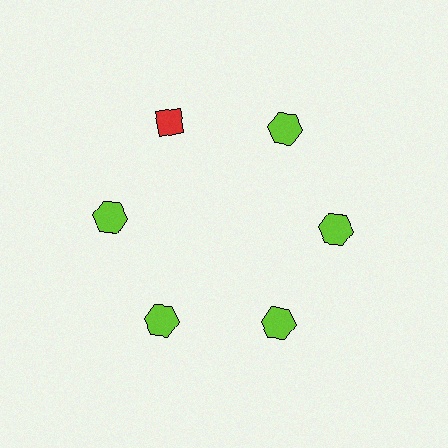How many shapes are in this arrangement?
There are 6 shapes arranged in a ring pattern.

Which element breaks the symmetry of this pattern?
The red diamond at roughly the 11 o'clock position breaks the symmetry. All other shapes are lime hexagons.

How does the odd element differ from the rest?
It differs in both color (red instead of lime) and shape (diamond instead of hexagon).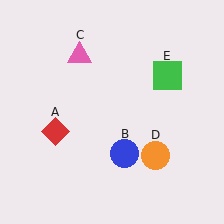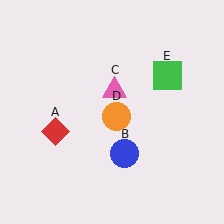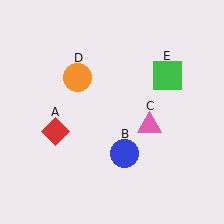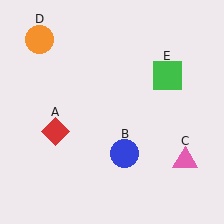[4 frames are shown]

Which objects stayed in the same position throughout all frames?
Red diamond (object A) and blue circle (object B) and green square (object E) remained stationary.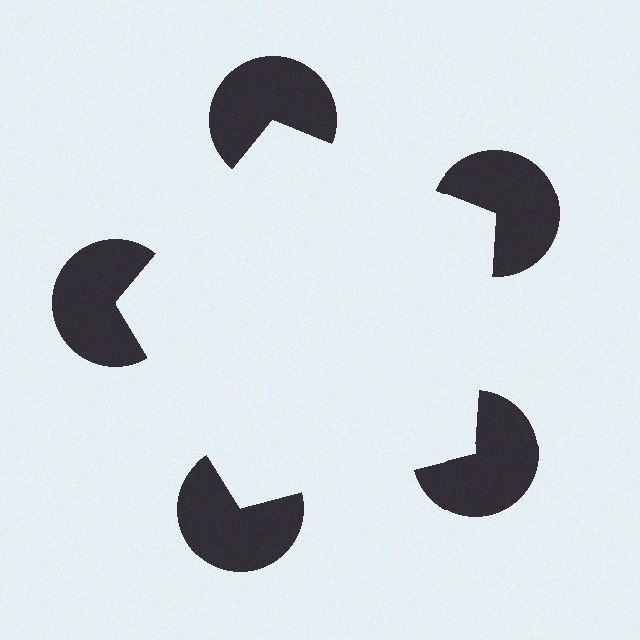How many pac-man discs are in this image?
There are 5 — one at each vertex of the illusory pentagon.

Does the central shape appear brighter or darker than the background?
It typically appears slightly brighter than the background, even though no actual brightness change is drawn.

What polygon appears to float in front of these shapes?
An illusory pentagon — its edges are inferred from the aligned wedge cuts in the pac-man discs, not physically drawn.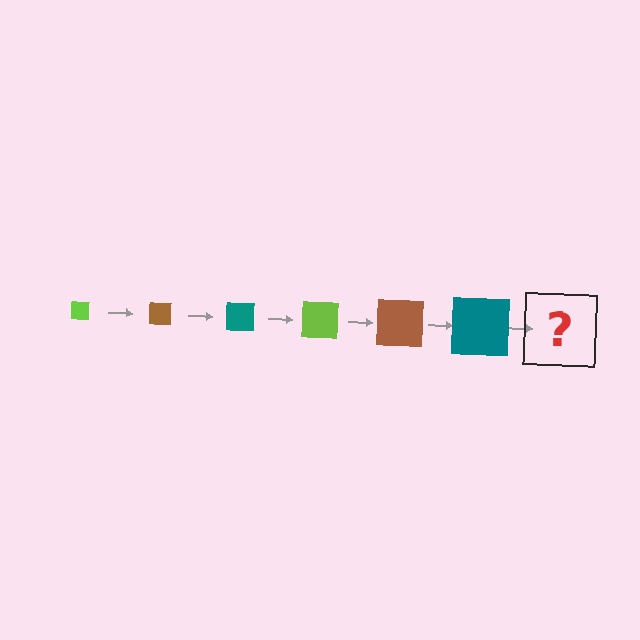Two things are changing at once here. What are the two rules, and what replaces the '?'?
The two rules are that the square grows larger each step and the color cycles through lime, brown, and teal. The '?' should be a lime square, larger than the previous one.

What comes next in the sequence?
The next element should be a lime square, larger than the previous one.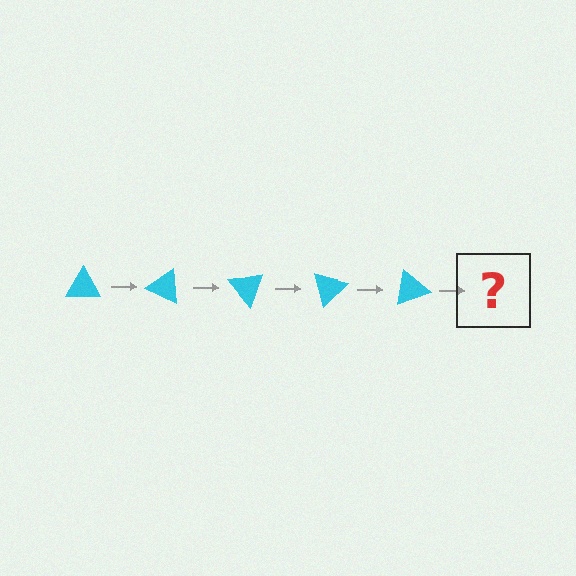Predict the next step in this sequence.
The next step is a cyan triangle rotated 125 degrees.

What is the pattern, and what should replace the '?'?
The pattern is that the triangle rotates 25 degrees each step. The '?' should be a cyan triangle rotated 125 degrees.